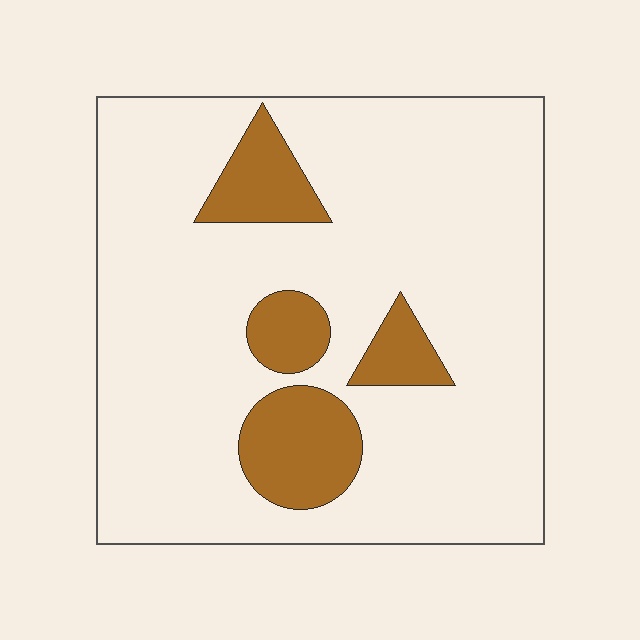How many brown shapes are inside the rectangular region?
4.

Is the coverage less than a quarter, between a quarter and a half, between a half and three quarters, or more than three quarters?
Less than a quarter.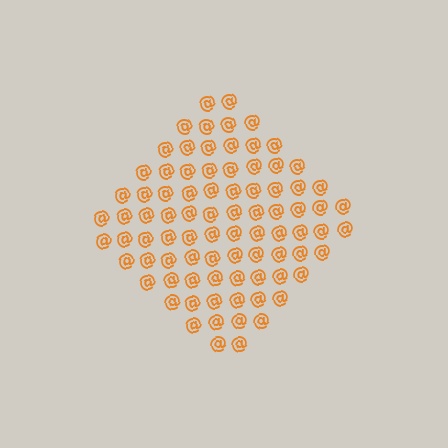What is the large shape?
The large shape is a diamond.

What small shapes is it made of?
It is made of small at signs.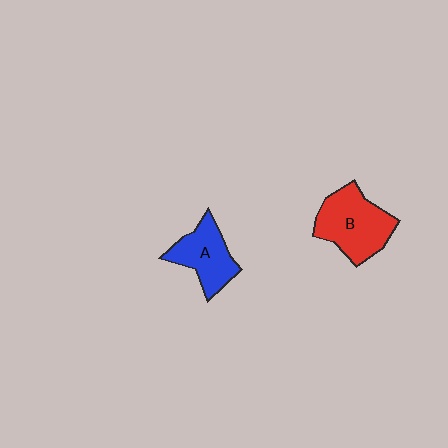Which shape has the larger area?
Shape B (red).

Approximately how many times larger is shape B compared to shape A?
Approximately 1.3 times.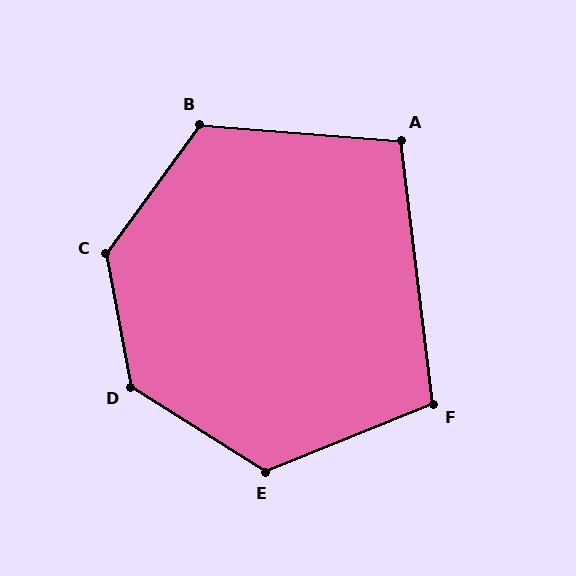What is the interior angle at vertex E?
Approximately 125 degrees (obtuse).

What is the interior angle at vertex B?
Approximately 122 degrees (obtuse).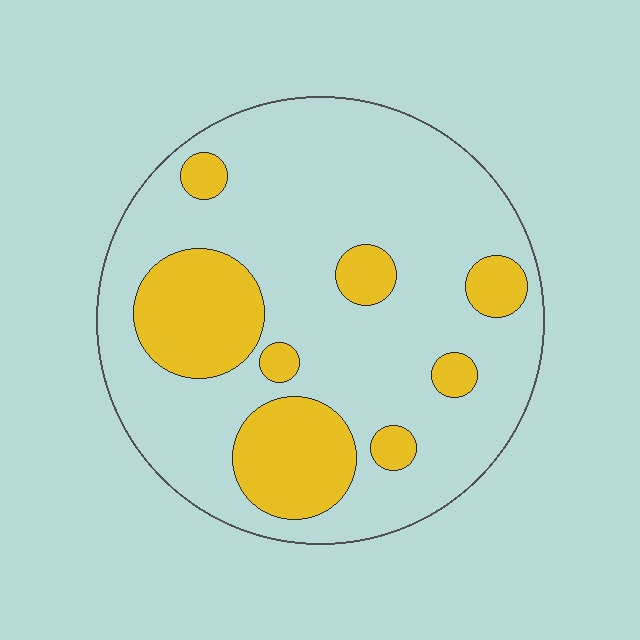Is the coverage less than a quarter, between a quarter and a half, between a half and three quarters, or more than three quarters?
Less than a quarter.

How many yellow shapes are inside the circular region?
8.